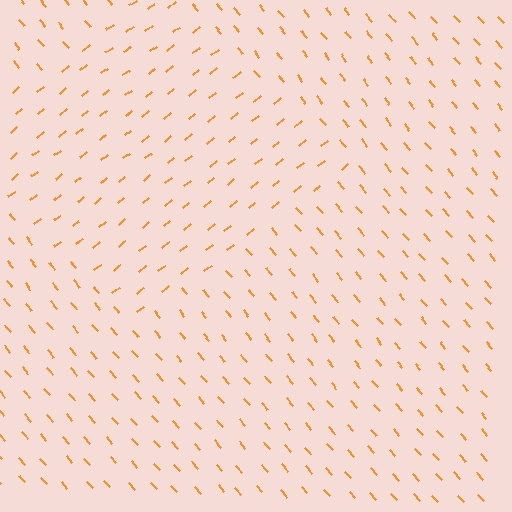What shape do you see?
I see a diamond.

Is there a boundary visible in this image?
Yes, there is a texture boundary formed by a change in line orientation.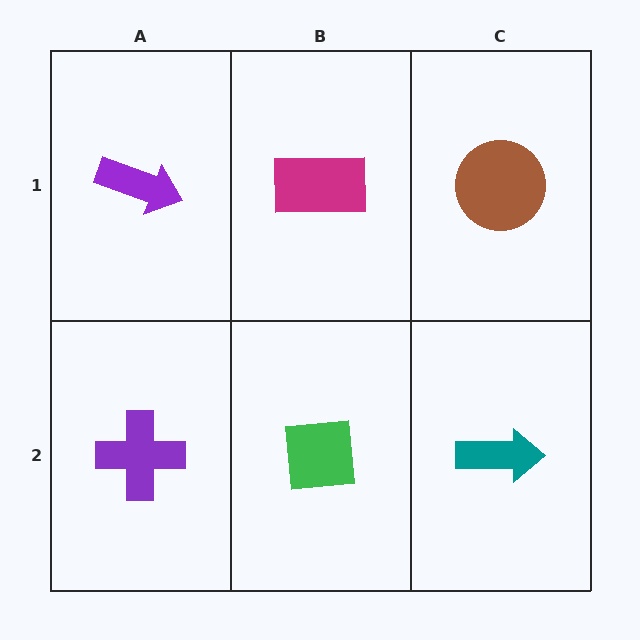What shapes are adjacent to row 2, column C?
A brown circle (row 1, column C), a green square (row 2, column B).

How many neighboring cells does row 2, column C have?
2.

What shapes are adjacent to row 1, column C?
A teal arrow (row 2, column C), a magenta rectangle (row 1, column B).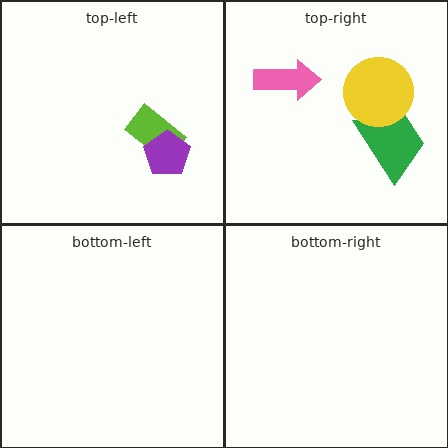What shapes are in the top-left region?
The lime rectangle, the purple pentagon.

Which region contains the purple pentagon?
The top-left region.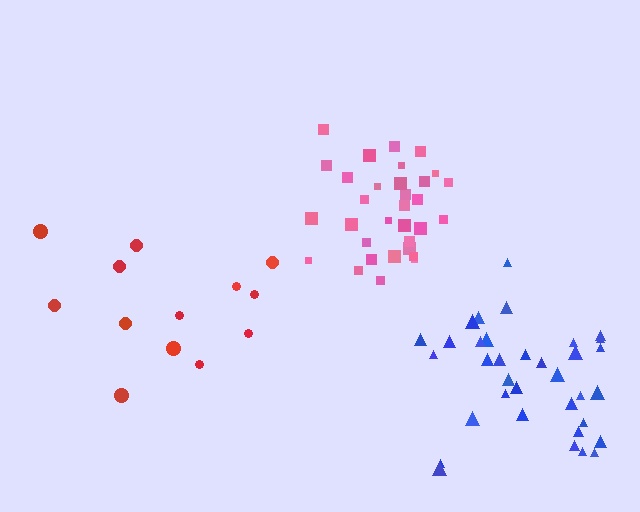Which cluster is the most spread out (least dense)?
Red.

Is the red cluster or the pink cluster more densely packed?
Pink.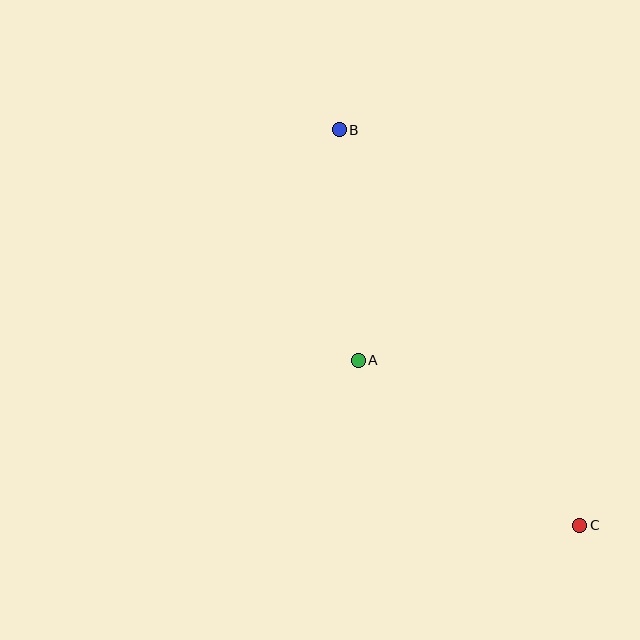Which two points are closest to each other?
Points A and B are closest to each other.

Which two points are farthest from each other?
Points B and C are farthest from each other.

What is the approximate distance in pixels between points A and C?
The distance between A and C is approximately 276 pixels.